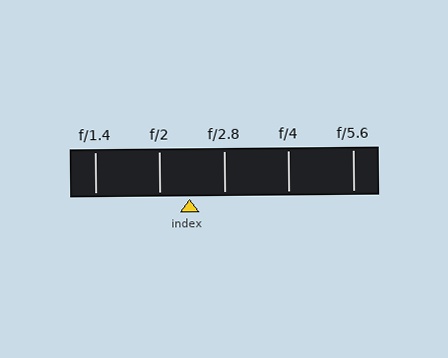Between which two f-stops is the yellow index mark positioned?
The index mark is between f/2 and f/2.8.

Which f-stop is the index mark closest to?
The index mark is closest to f/2.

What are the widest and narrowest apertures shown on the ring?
The widest aperture shown is f/1.4 and the narrowest is f/5.6.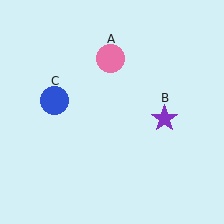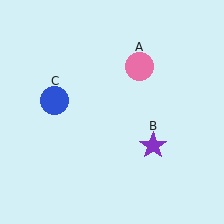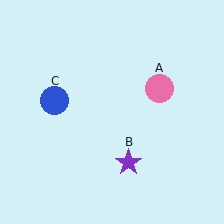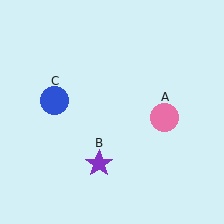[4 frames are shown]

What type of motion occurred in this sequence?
The pink circle (object A), purple star (object B) rotated clockwise around the center of the scene.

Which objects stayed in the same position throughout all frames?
Blue circle (object C) remained stationary.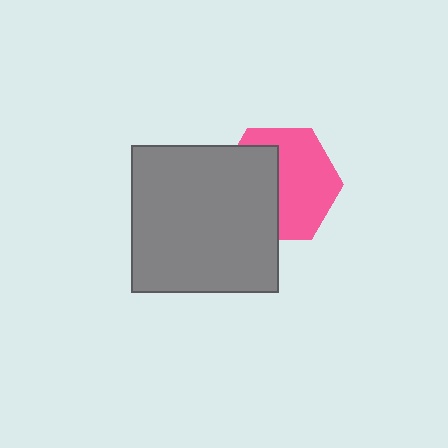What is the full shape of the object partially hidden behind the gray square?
The partially hidden object is a pink hexagon.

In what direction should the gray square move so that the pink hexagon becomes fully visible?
The gray square should move left. That is the shortest direction to clear the overlap and leave the pink hexagon fully visible.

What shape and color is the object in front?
The object in front is a gray square.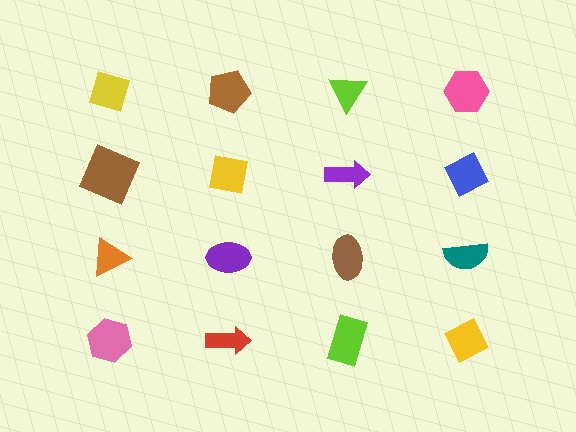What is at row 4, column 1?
A pink hexagon.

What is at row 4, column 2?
A red arrow.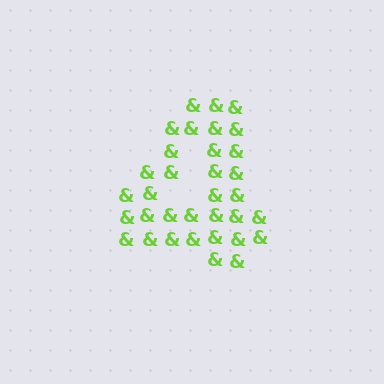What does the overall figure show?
The overall figure shows the digit 4.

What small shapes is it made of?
It is made of small ampersands.